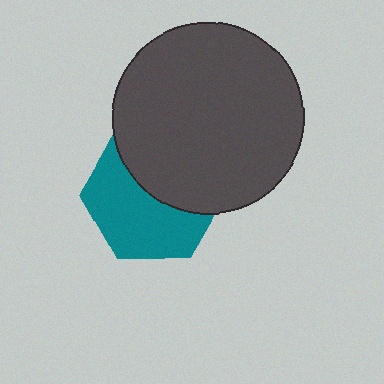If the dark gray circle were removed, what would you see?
You would see the complete teal hexagon.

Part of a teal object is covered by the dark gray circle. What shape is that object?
It is a hexagon.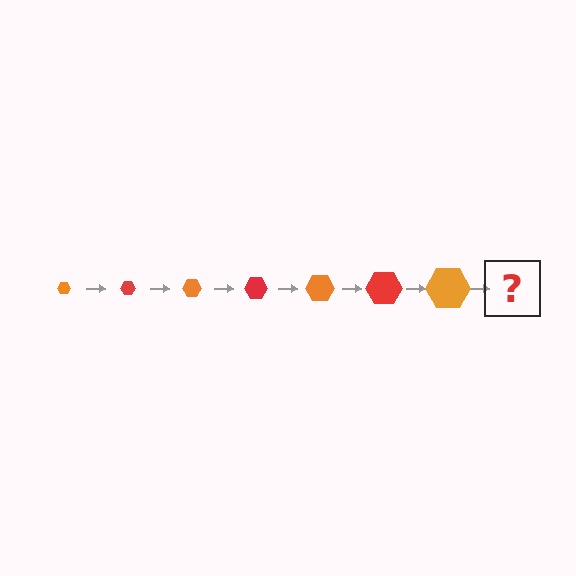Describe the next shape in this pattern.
It should be a red hexagon, larger than the previous one.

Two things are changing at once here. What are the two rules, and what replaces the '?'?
The two rules are that the hexagon grows larger each step and the color cycles through orange and red. The '?' should be a red hexagon, larger than the previous one.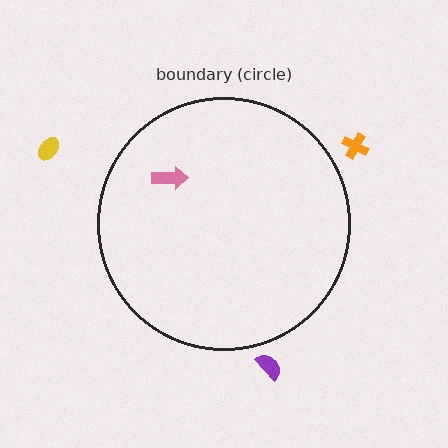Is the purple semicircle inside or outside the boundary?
Outside.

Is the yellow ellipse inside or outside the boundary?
Outside.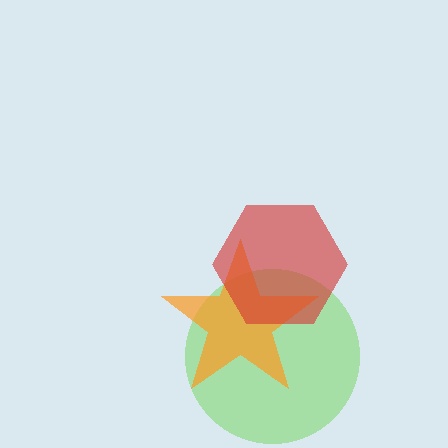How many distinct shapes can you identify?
There are 3 distinct shapes: a lime circle, an orange star, a red hexagon.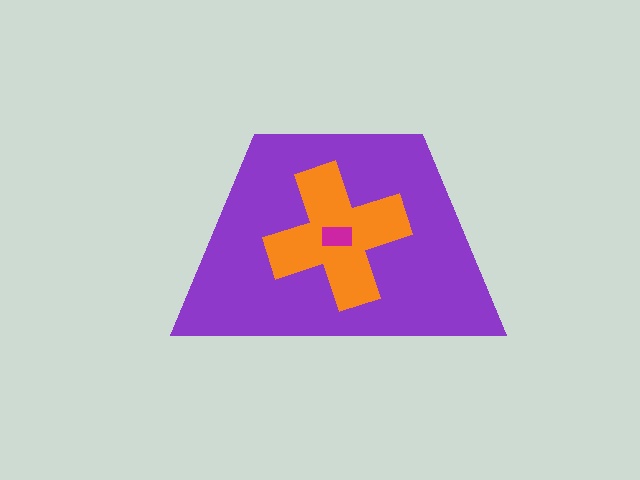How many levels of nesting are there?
3.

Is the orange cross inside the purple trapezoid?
Yes.